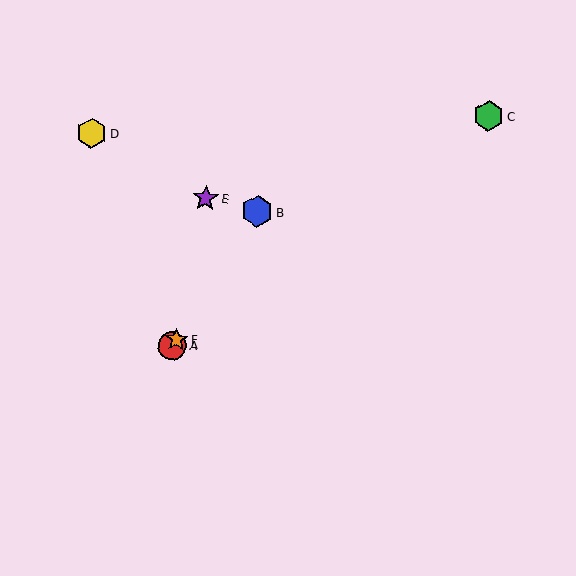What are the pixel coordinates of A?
Object A is at (172, 346).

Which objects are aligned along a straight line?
Objects A, B, F are aligned along a straight line.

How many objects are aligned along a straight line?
3 objects (A, B, F) are aligned along a straight line.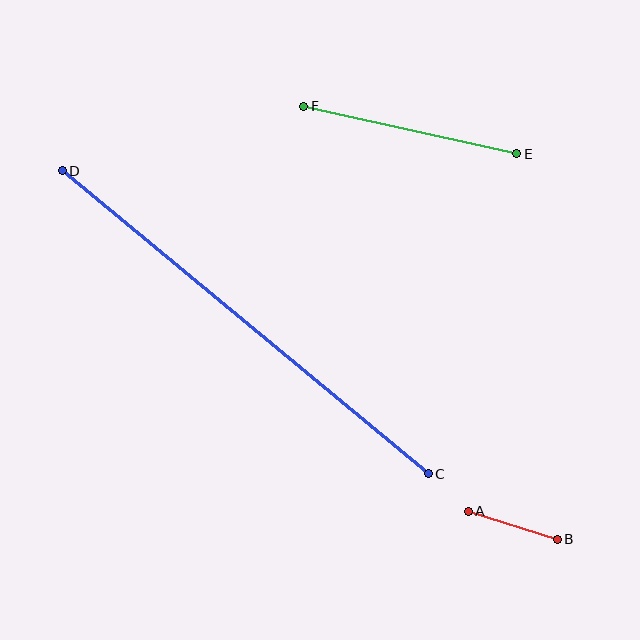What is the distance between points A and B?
The distance is approximately 94 pixels.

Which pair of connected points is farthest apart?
Points C and D are farthest apart.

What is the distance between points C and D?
The distance is approximately 475 pixels.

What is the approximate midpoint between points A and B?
The midpoint is at approximately (513, 525) pixels.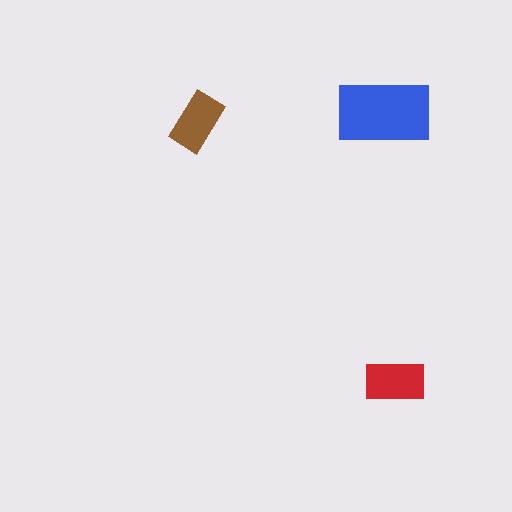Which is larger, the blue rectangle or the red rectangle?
The blue one.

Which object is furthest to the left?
The brown rectangle is leftmost.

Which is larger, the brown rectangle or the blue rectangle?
The blue one.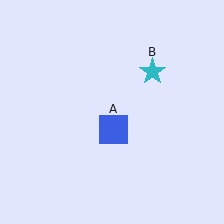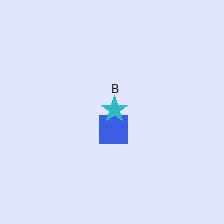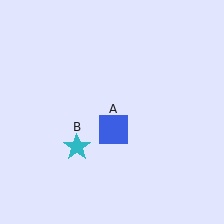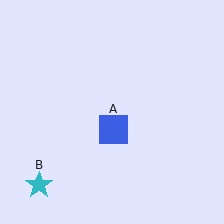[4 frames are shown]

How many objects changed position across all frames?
1 object changed position: cyan star (object B).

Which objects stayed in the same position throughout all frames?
Blue square (object A) remained stationary.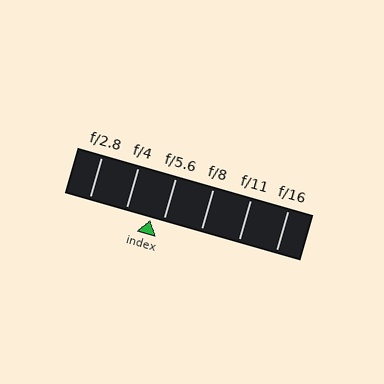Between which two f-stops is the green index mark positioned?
The index mark is between f/4 and f/5.6.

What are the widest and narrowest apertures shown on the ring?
The widest aperture shown is f/2.8 and the narrowest is f/16.